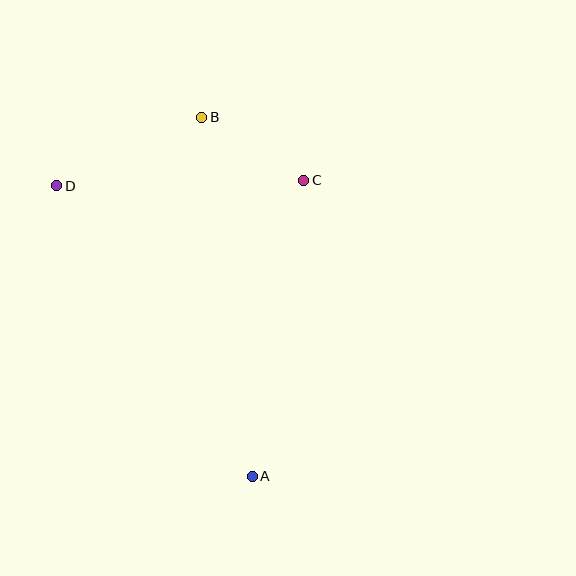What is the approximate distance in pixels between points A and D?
The distance between A and D is approximately 350 pixels.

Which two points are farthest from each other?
Points A and B are farthest from each other.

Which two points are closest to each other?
Points B and C are closest to each other.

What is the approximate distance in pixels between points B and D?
The distance between B and D is approximately 160 pixels.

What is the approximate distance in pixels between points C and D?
The distance between C and D is approximately 247 pixels.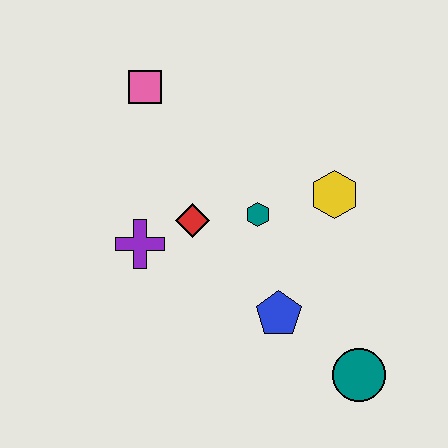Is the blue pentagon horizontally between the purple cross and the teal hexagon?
No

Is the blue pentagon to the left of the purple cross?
No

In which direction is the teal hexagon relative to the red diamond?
The teal hexagon is to the right of the red diamond.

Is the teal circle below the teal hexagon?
Yes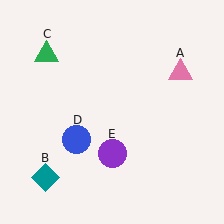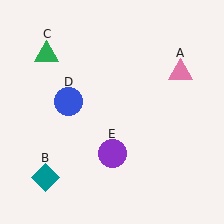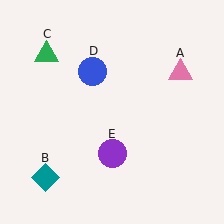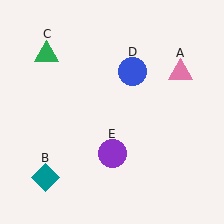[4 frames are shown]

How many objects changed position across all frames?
1 object changed position: blue circle (object D).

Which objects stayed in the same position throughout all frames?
Pink triangle (object A) and teal diamond (object B) and green triangle (object C) and purple circle (object E) remained stationary.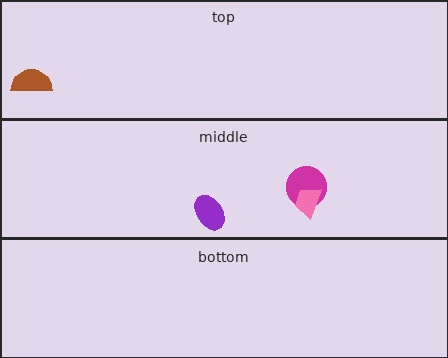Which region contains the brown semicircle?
The top region.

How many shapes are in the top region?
1.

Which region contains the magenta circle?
The middle region.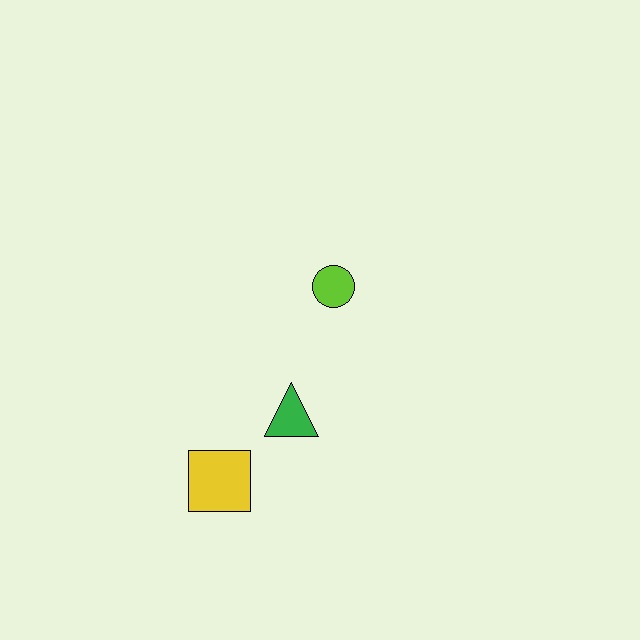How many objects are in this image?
There are 3 objects.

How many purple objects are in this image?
There are no purple objects.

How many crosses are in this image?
There are no crosses.